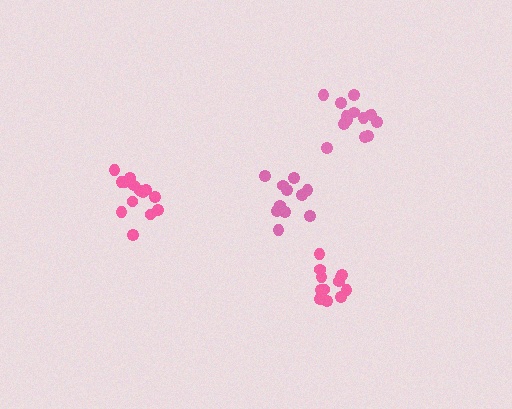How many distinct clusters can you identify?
There are 4 distinct clusters.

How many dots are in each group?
Group 1: 14 dots, Group 2: 11 dots, Group 3: 14 dots, Group 4: 12 dots (51 total).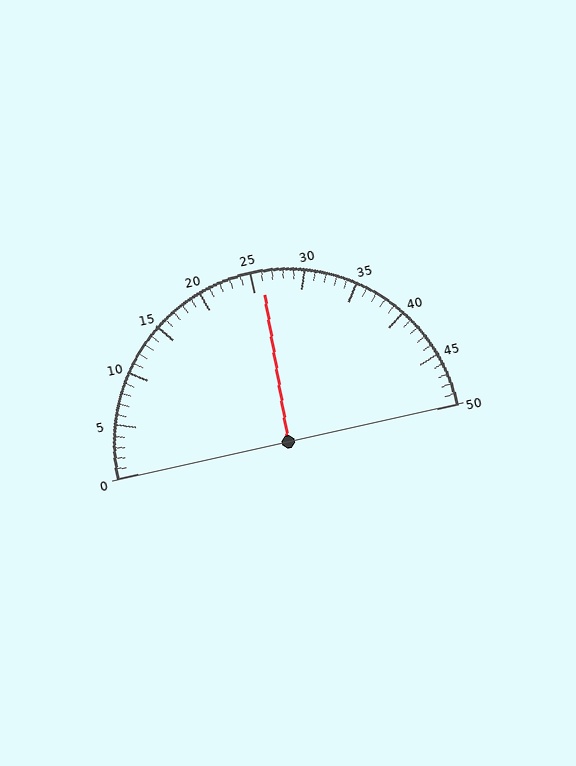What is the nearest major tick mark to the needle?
The nearest major tick mark is 25.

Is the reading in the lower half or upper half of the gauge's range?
The reading is in the upper half of the range (0 to 50).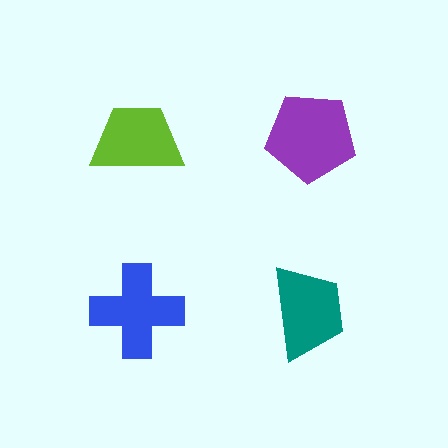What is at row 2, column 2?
A teal trapezoid.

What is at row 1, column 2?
A purple pentagon.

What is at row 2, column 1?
A blue cross.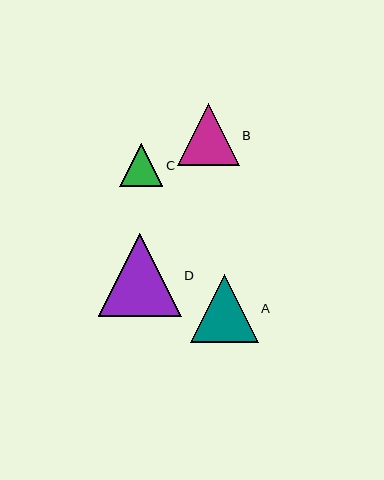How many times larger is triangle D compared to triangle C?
Triangle D is approximately 1.9 times the size of triangle C.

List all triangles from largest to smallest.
From largest to smallest: D, A, B, C.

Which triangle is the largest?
Triangle D is the largest with a size of approximately 83 pixels.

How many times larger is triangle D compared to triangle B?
Triangle D is approximately 1.3 times the size of triangle B.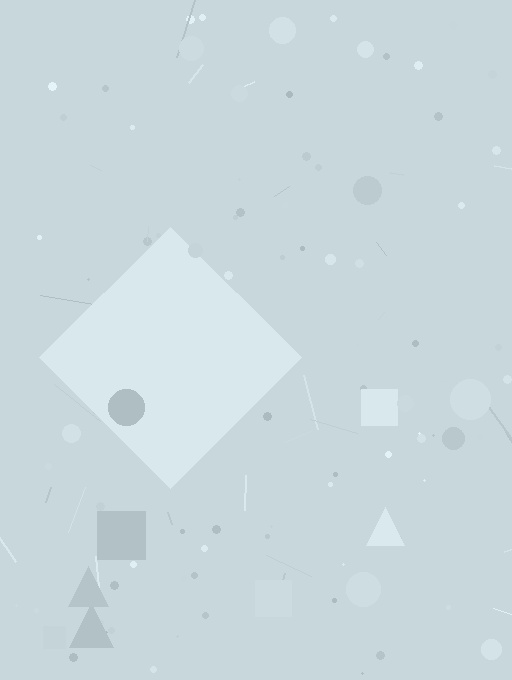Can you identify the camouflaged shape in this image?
The camouflaged shape is a diamond.